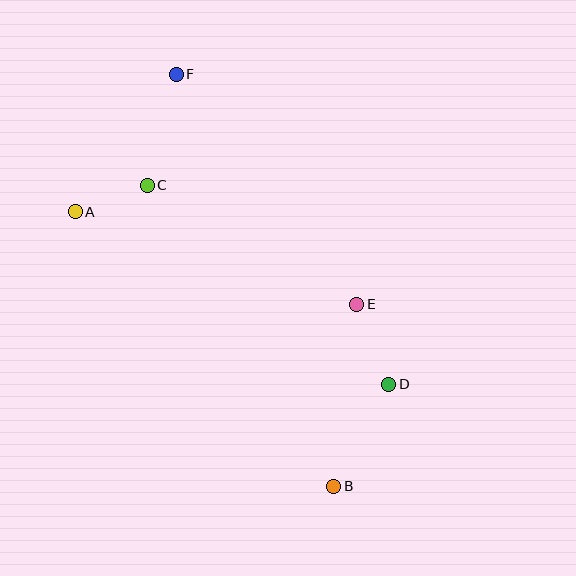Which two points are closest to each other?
Points A and C are closest to each other.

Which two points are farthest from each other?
Points B and F are farthest from each other.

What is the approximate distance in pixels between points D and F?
The distance between D and F is approximately 376 pixels.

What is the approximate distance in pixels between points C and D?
The distance between C and D is approximately 313 pixels.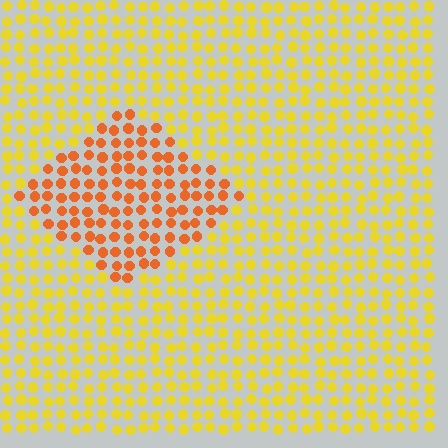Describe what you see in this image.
The image is filled with small yellow elements in a uniform arrangement. A diamond-shaped region is visible where the elements are tinted to a slightly different hue, forming a subtle color boundary.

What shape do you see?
I see a diamond.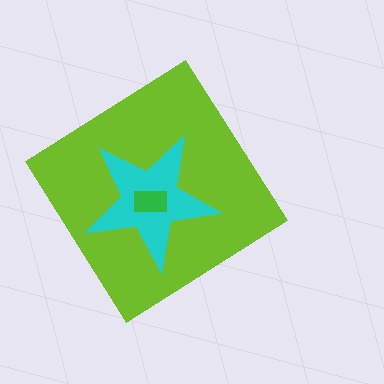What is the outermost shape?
The lime diamond.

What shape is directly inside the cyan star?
The green rectangle.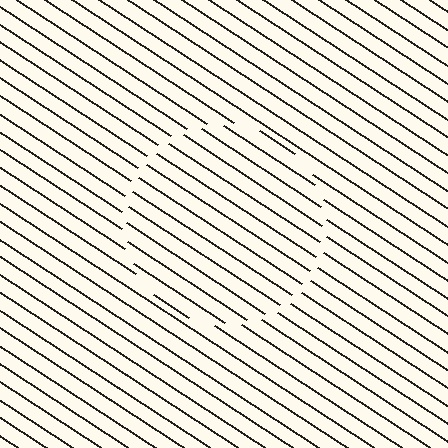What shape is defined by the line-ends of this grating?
An illusory circle. The interior of the shape contains the same grating, shifted by half a period — the contour is defined by the phase discontinuity where line-ends from the inner and outer gratings abut.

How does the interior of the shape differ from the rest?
The interior of the shape contains the same grating, shifted by half a period — the contour is defined by the phase discontinuity where line-ends from the inner and outer gratings abut.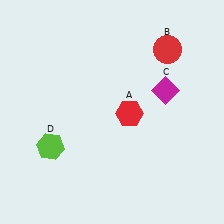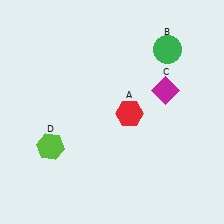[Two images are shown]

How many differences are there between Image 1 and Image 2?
There is 1 difference between the two images.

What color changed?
The circle (B) changed from red in Image 1 to green in Image 2.